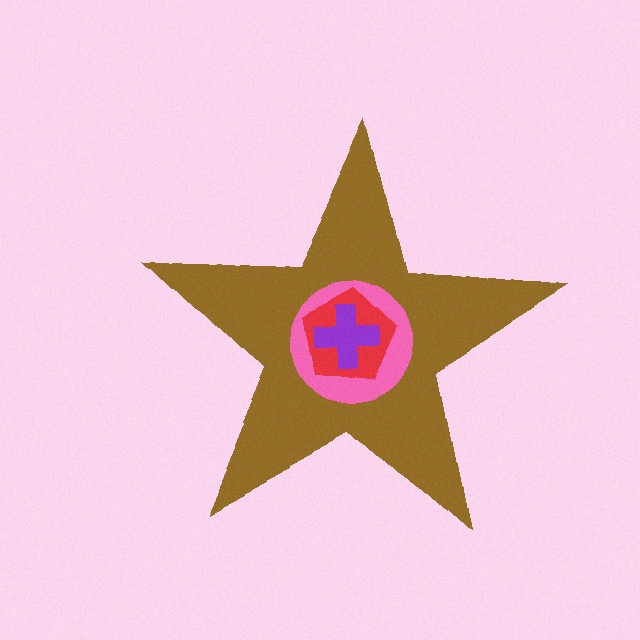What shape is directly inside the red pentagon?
The purple cross.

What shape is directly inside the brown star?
The pink circle.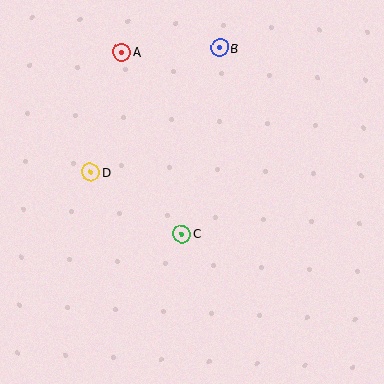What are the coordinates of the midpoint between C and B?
The midpoint between C and B is at (201, 141).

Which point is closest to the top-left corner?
Point A is closest to the top-left corner.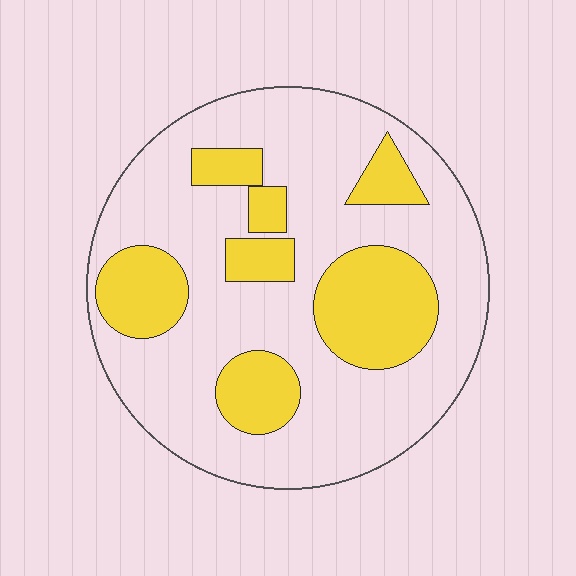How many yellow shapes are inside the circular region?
7.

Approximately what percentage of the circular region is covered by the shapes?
Approximately 30%.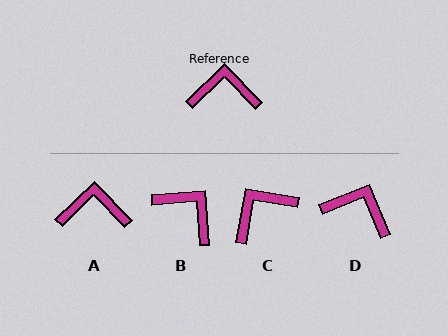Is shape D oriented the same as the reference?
No, it is off by about 22 degrees.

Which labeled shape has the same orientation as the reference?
A.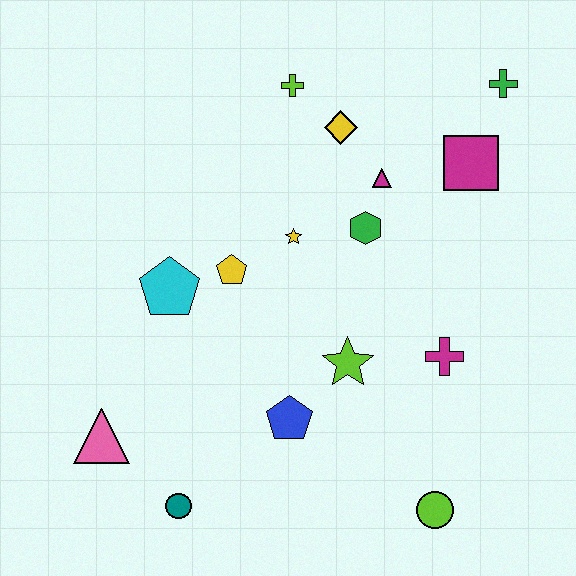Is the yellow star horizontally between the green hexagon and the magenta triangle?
No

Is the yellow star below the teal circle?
No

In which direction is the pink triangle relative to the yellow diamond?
The pink triangle is below the yellow diamond.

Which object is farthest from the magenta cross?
The pink triangle is farthest from the magenta cross.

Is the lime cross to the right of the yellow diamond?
No